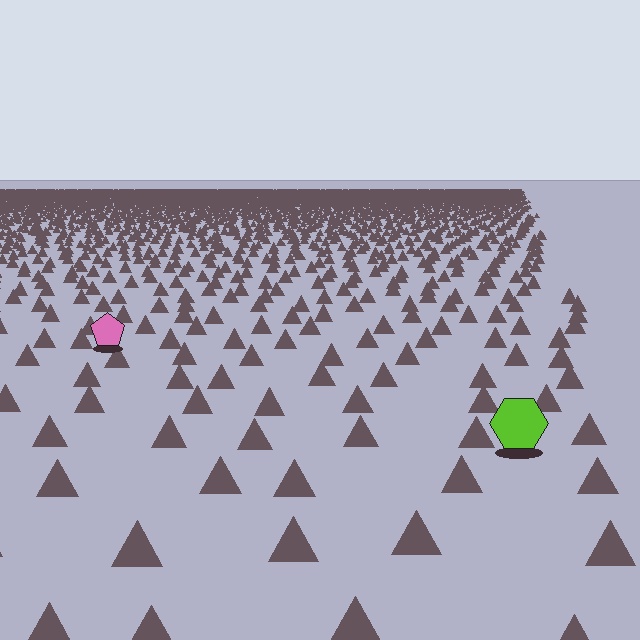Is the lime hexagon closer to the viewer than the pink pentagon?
Yes. The lime hexagon is closer — you can tell from the texture gradient: the ground texture is coarser near it.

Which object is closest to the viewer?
The lime hexagon is closest. The texture marks near it are larger and more spread out.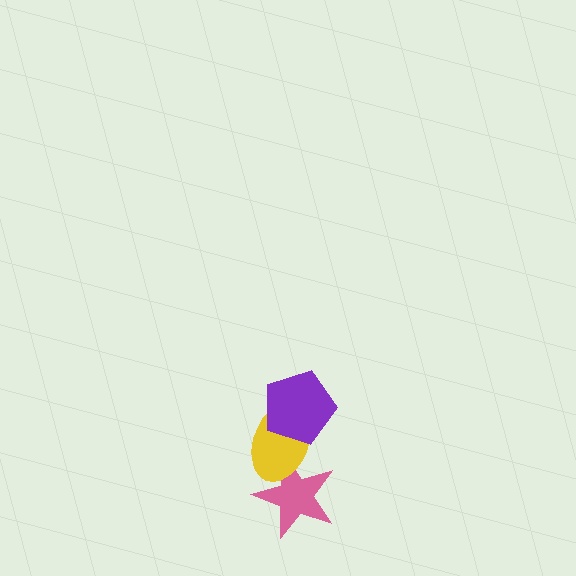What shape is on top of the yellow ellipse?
The purple pentagon is on top of the yellow ellipse.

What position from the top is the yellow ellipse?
The yellow ellipse is 2nd from the top.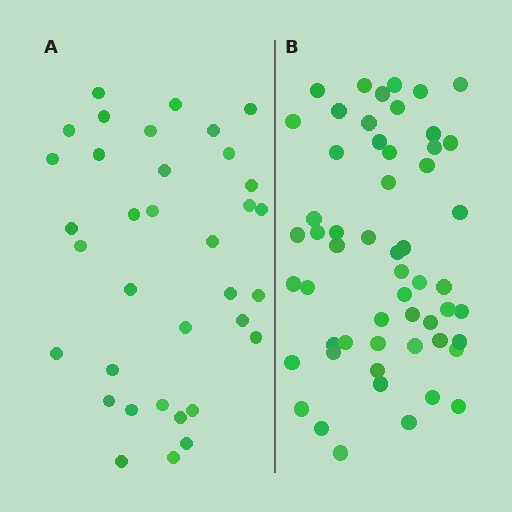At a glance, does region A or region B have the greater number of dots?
Region B (the right region) has more dots.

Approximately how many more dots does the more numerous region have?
Region B has approximately 20 more dots than region A.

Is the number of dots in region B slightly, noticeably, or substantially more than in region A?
Region B has substantially more. The ratio is roughly 1.6 to 1.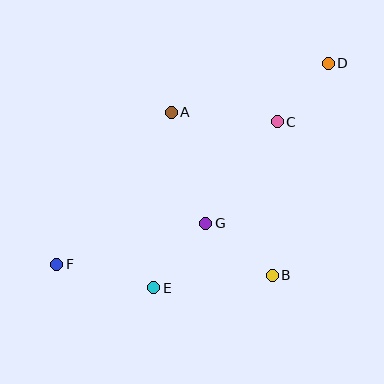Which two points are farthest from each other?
Points D and F are farthest from each other.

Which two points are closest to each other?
Points C and D are closest to each other.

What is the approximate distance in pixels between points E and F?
The distance between E and F is approximately 100 pixels.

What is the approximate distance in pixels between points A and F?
The distance between A and F is approximately 190 pixels.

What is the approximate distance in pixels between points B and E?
The distance between B and E is approximately 119 pixels.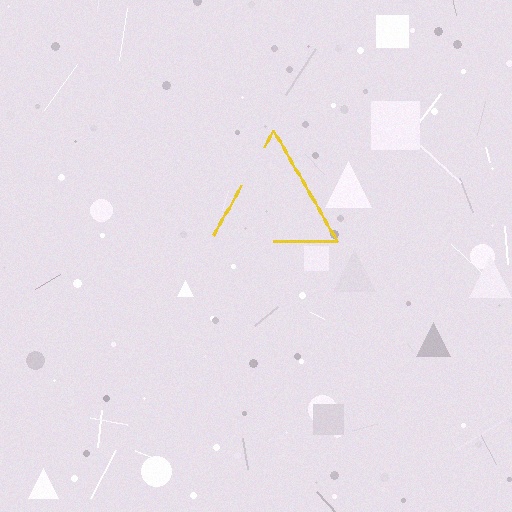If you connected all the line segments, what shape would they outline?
They would outline a triangle.